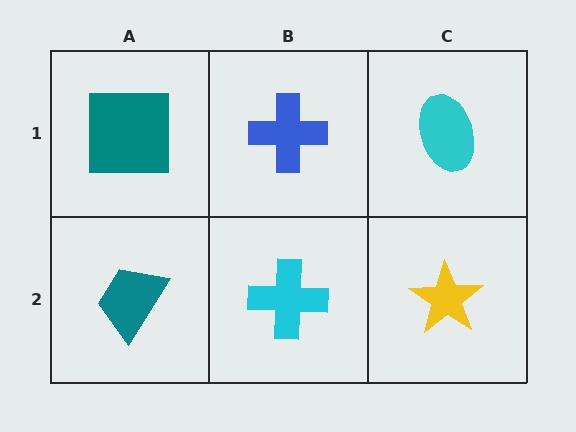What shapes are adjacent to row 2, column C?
A cyan ellipse (row 1, column C), a cyan cross (row 2, column B).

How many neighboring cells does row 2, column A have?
2.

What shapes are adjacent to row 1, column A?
A teal trapezoid (row 2, column A), a blue cross (row 1, column B).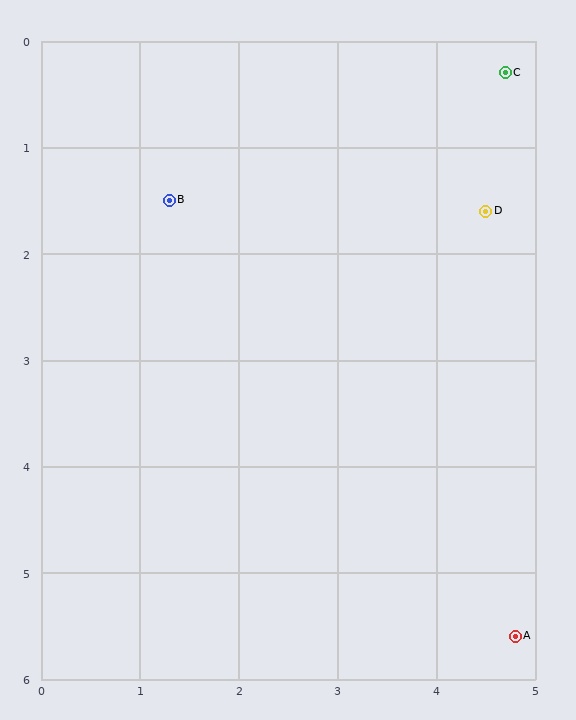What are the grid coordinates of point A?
Point A is at approximately (4.8, 5.6).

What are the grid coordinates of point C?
Point C is at approximately (4.7, 0.3).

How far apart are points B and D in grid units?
Points B and D are about 3.2 grid units apart.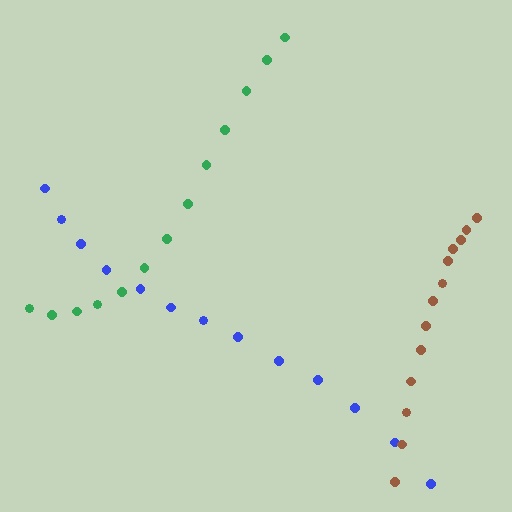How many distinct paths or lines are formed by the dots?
There are 3 distinct paths.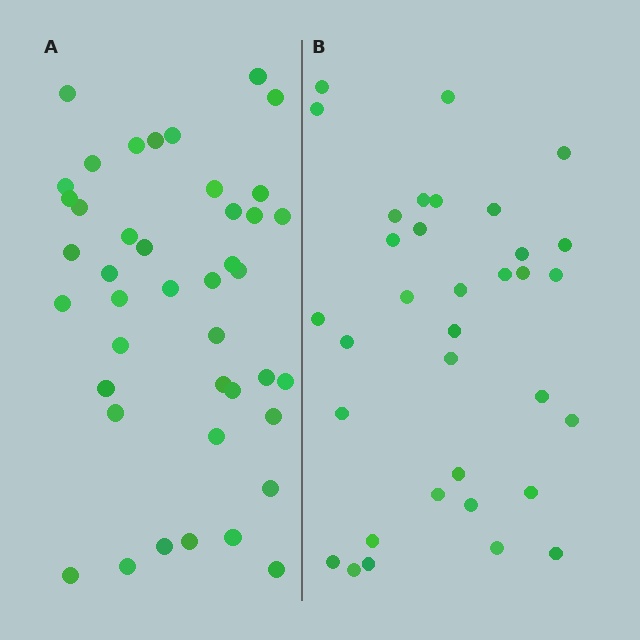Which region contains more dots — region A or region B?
Region A (the left region) has more dots.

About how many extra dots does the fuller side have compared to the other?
Region A has roughly 8 or so more dots than region B.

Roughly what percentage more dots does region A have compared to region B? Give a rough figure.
About 25% more.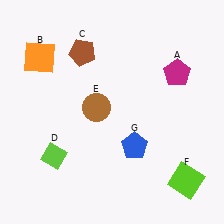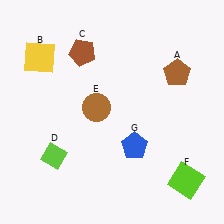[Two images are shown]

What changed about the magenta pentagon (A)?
In Image 1, A is magenta. In Image 2, it changed to brown.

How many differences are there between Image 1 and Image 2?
There are 2 differences between the two images.